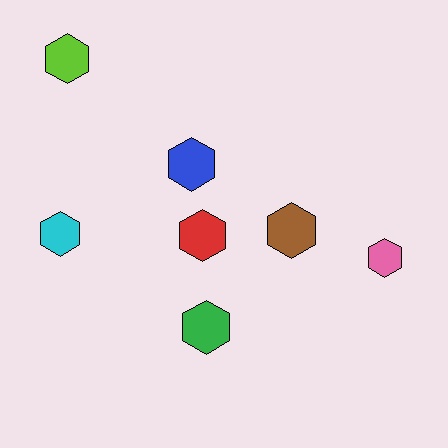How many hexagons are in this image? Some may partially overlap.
There are 7 hexagons.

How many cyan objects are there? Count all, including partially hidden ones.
There is 1 cyan object.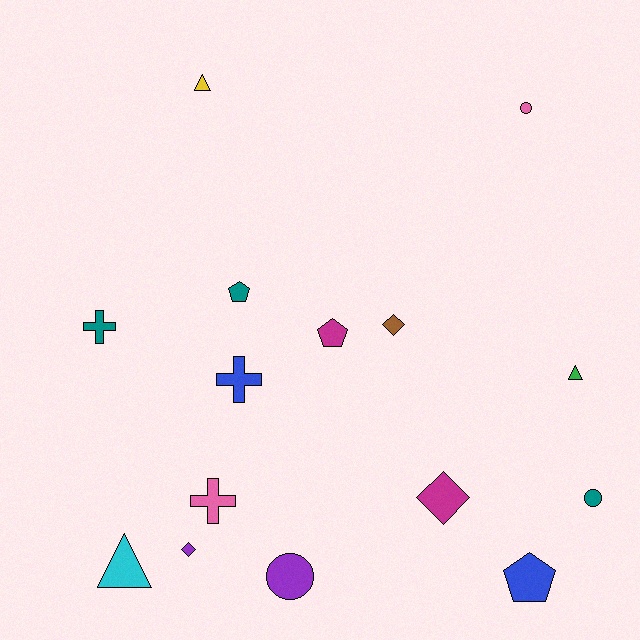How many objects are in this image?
There are 15 objects.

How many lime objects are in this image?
There are no lime objects.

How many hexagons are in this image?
There are no hexagons.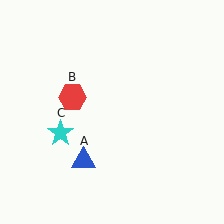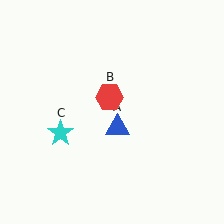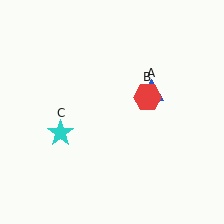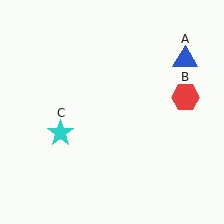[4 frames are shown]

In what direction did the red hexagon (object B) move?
The red hexagon (object B) moved right.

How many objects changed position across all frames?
2 objects changed position: blue triangle (object A), red hexagon (object B).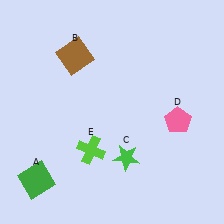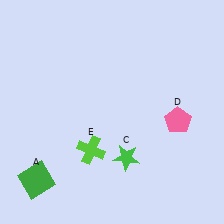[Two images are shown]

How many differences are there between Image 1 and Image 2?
There is 1 difference between the two images.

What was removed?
The brown square (B) was removed in Image 2.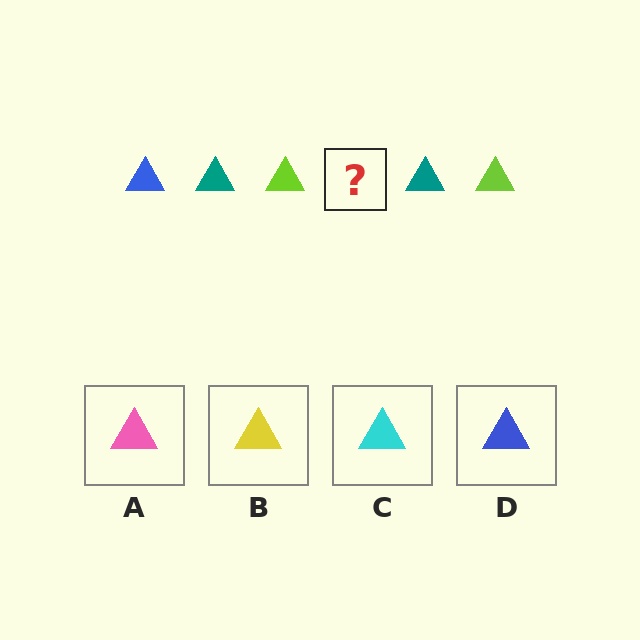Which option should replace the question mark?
Option D.